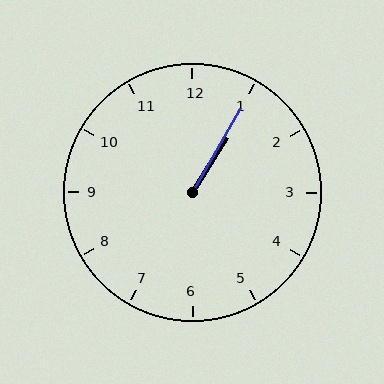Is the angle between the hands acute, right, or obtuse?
It is acute.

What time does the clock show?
1:05.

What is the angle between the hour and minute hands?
Approximately 2 degrees.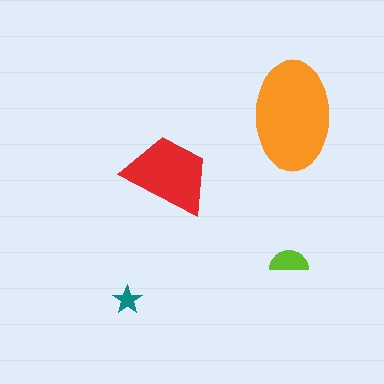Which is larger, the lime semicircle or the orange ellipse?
The orange ellipse.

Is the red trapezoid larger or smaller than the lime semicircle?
Larger.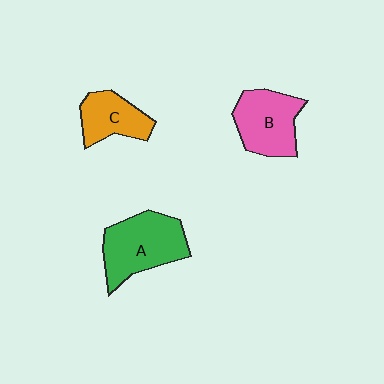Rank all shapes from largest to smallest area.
From largest to smallest: A (green), B (pink), C (orange).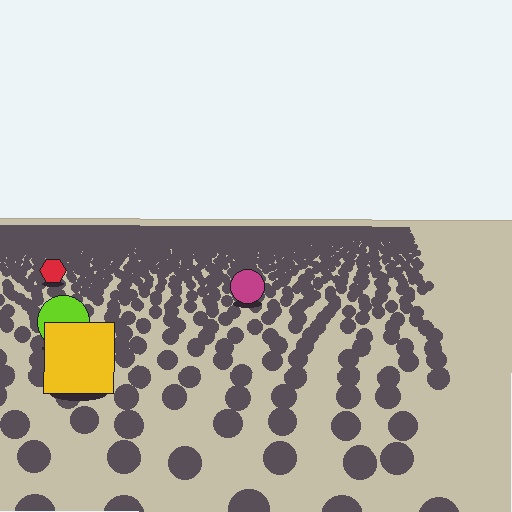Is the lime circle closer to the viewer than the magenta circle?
Yes. The lime circle is closer — you can tell from the texture gradient: the ground texture is coarser near it.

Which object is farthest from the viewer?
The red hexagon is farthest from the viewer. It appears smaller and the ground texture around it is denser.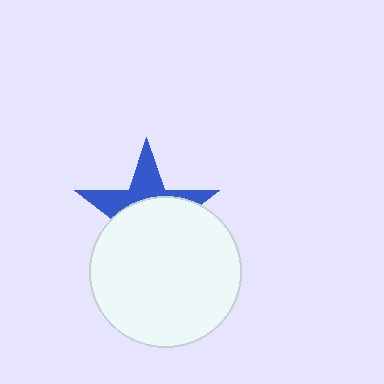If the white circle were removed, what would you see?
You would see the complete blue star.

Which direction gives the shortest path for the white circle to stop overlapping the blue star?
Moving down gives the shortest separation.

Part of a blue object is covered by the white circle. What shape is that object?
It is a star.